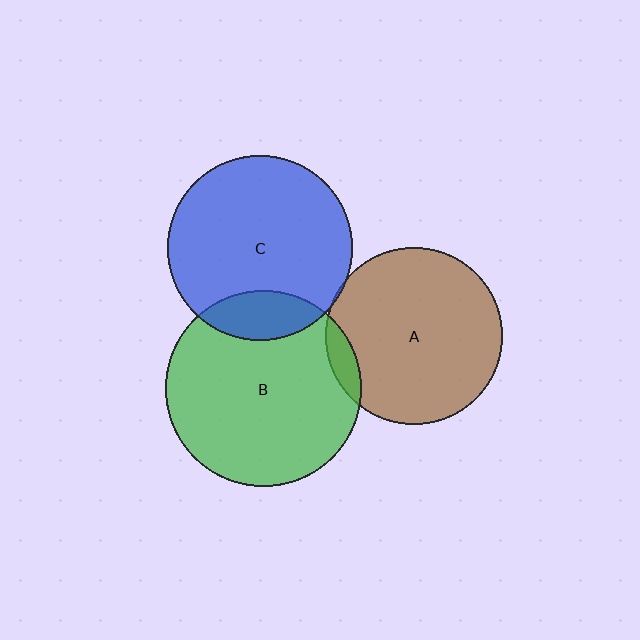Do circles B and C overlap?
Yes.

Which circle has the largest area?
Circle B (green).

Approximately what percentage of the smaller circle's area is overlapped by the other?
Approximately 15%.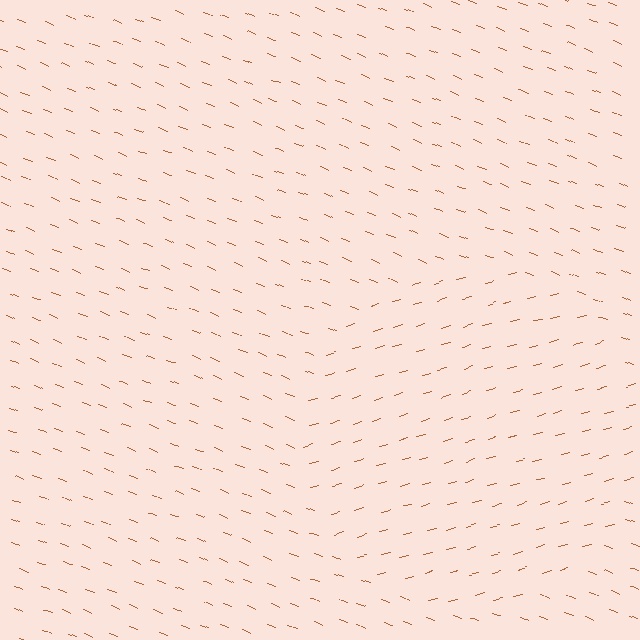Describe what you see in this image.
The image is filled with small brown line segments. A circle region in the image has lines oriented differently from the surrounding lines, creating a visible texture boundary.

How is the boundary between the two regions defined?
The boundary is defined purely by a change in line orientation (approximately 38 degrees difference). All lines are the same color and thickness.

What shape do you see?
I see a circle.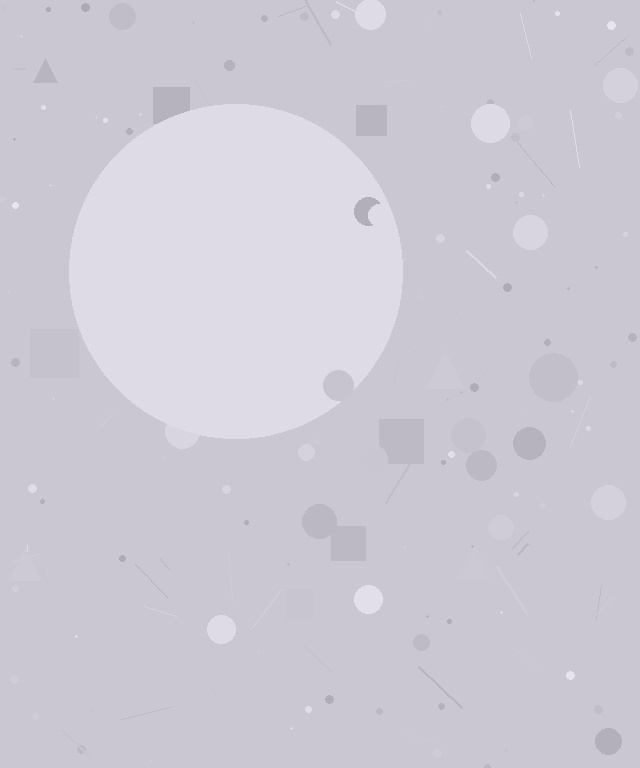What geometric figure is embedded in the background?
A circle is embedded in the background.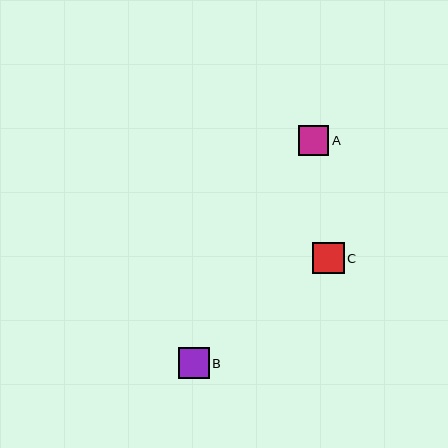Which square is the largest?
Square B is the largest with a size of approximately 31 pixels.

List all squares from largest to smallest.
From largest to smallest: B, C, A.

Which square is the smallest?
Square A is the smallest with a size of approximately 31 pixels.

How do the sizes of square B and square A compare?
Square B and square A are approximately the same size.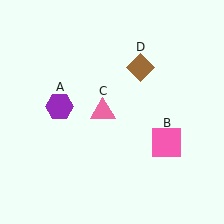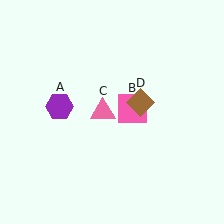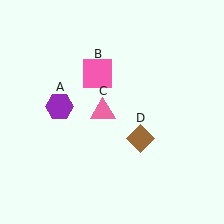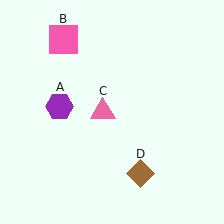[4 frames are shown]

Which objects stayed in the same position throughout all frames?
Purple hexagon (object A) and pink triangle (object C) remained stationary.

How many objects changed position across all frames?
2 objects changed position: pink square (object B), brown diamond (object D).